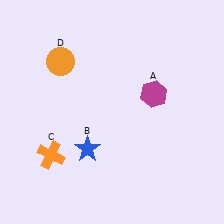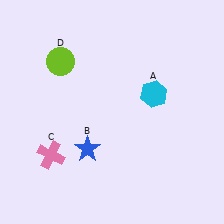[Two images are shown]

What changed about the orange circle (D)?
In Image 1, D is orange. In Image 2, it changed to lime.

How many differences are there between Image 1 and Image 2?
There are 3 differences between the two images.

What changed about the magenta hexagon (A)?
In Image 1, A is magenta. In Image 2, it changed to cyan.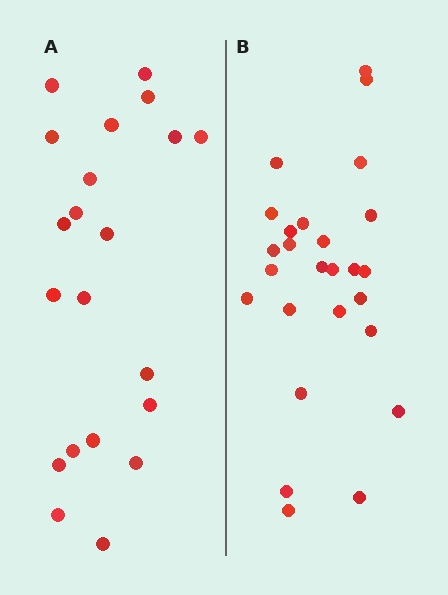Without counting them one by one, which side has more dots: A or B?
Region B (the right region) has more dots.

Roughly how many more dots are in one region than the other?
Region B has about 5 more dots than region A.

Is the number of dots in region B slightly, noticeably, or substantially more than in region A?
Region B has only slightly more — the two regions are fairly close. The ratio is roughly 1.2 to 1.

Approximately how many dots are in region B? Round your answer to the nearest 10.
About 30 dots. (The exact count is 26, which rounds to 30.)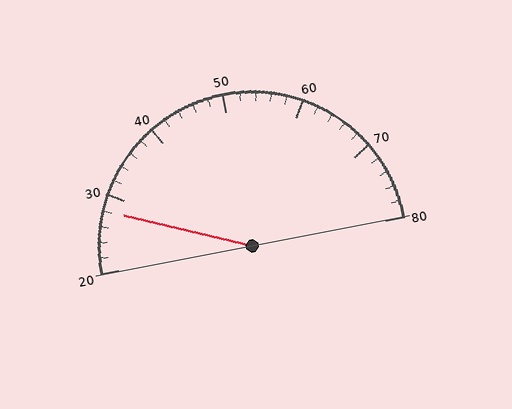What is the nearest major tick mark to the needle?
The nearest major tick mark is 30.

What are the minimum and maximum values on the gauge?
The gauge ranges from 20 to 80.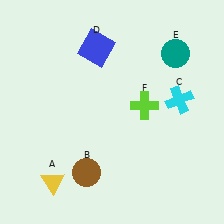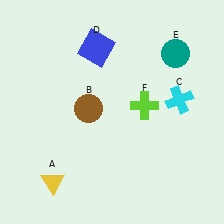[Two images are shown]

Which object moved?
The brown circle (B) moved up.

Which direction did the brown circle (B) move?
The brown circle (B) moved up.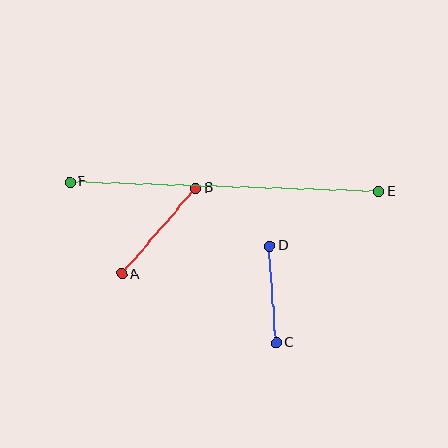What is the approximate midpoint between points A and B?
The midpoint is at approximately (159, 231) pixels.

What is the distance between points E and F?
The distance is approximately 309 pixels.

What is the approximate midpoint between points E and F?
The midpoint is at approximately (224, 187) pixels.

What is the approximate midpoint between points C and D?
The midpoint is at approximately (273, 294) pixels.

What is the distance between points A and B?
The distance is approximately 113 pixels.